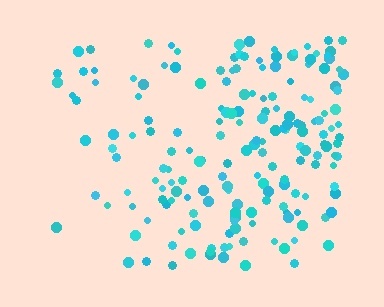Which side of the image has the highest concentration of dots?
The right.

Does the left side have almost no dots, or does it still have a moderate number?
Still a moderate number, just noticeably fewer than the right.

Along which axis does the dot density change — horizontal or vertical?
Horizontal.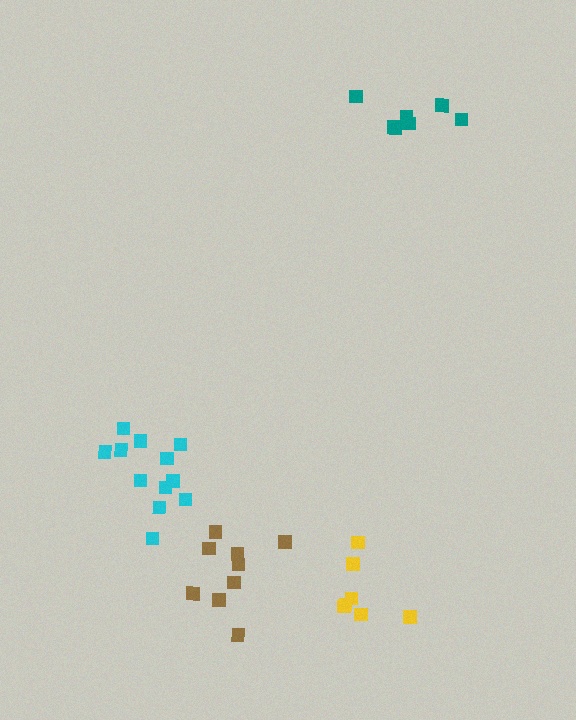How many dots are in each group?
Group 1: 7 dots, Group 2: 7 dots, Group 3: 12 dots, Group 4: 9 dots (35 total).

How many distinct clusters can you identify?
There are 4 distinct clusters.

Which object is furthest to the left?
The cyan cluster is leftmost.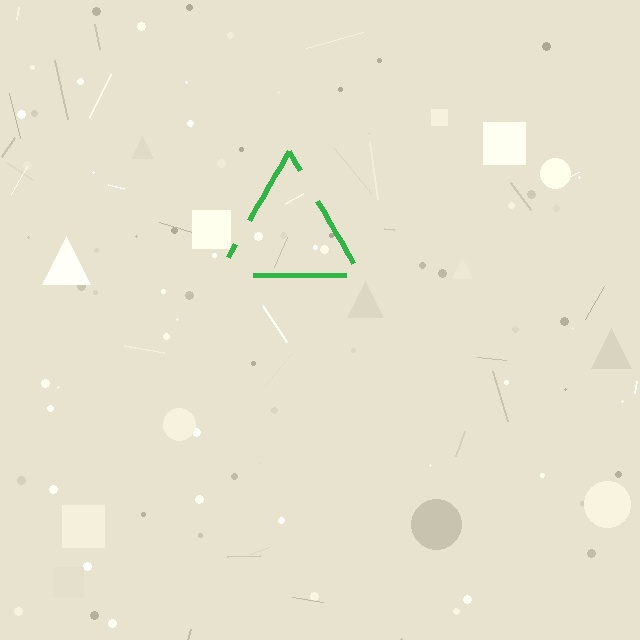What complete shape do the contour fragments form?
The contour fragments form a triangle.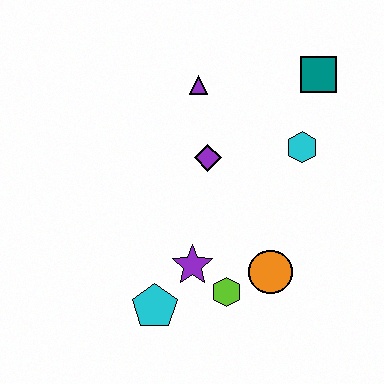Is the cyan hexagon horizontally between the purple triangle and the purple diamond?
No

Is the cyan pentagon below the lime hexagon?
Yes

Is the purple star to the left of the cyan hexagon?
Yes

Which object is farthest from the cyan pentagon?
The teal square is farthest from the cyan pentagon.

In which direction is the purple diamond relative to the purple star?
The purple diamond is above the purple star.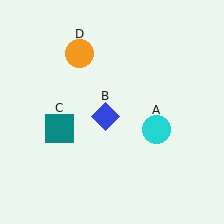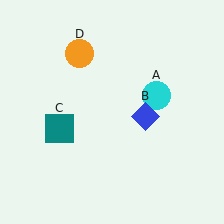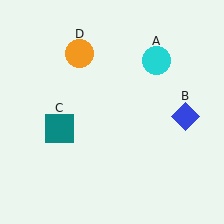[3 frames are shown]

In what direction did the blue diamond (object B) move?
The blue diamond (object B) moved right.